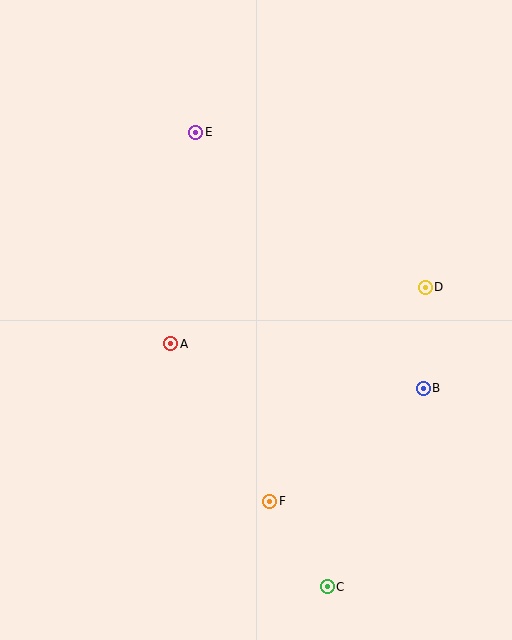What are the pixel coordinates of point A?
Point A is at (171, 344).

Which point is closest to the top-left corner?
Point E is closest to the top-left corner.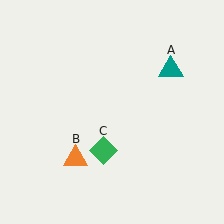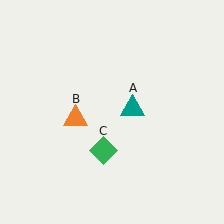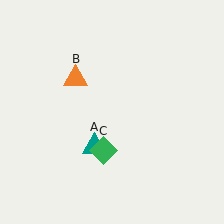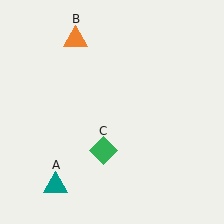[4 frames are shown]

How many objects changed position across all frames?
2 objects changed position: teal triangle (object A), orange triangle (object B).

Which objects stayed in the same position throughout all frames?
Green diamond (object C) remained stationary.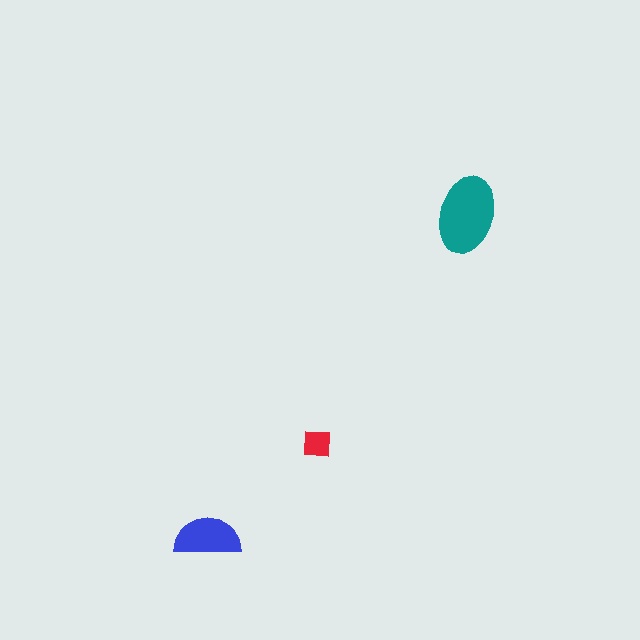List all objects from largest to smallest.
The teal ellipse, the blue semicircle, the red square.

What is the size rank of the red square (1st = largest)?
3rd.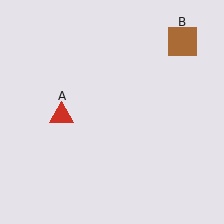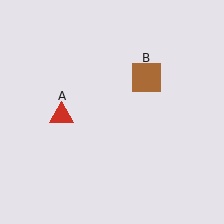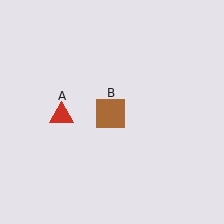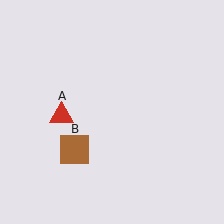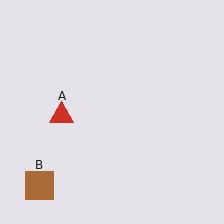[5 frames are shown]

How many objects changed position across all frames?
1 object changed position: brown square (object B).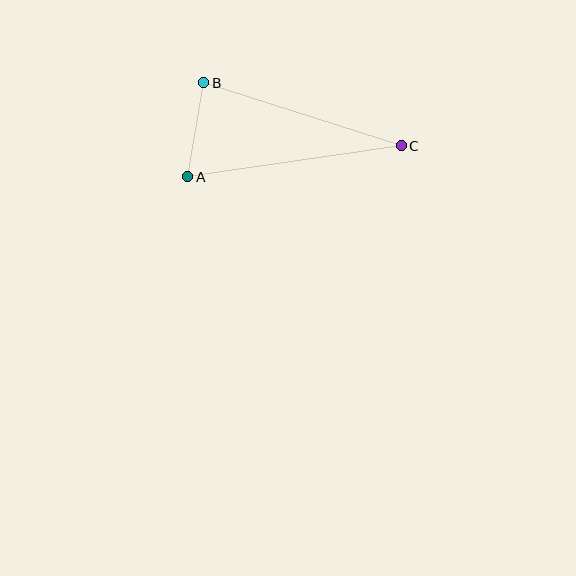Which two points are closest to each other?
Points A and B are closest to each other.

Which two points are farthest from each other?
Points A and C are farthest from each other.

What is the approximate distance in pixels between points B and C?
The distance between B and C is approximately 208 pixels.